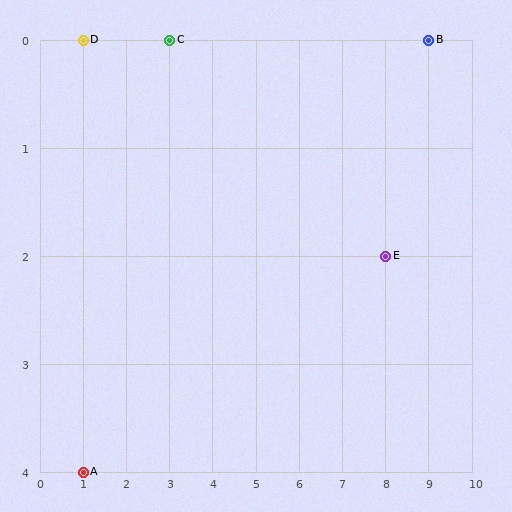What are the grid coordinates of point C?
Point C is at grid coordinates (3, 0).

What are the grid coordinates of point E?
Point E is at grid coordinates (8, 2).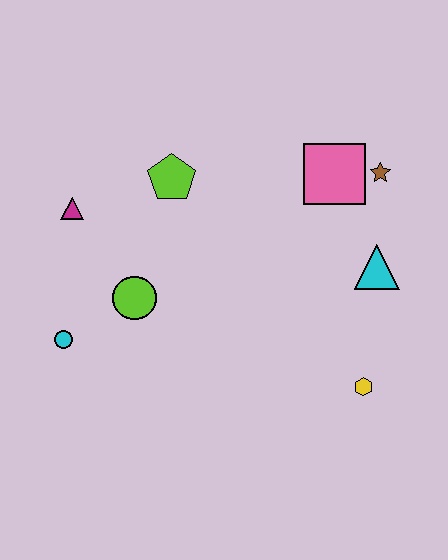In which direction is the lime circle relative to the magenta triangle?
The lime circle is below the magenta triangle.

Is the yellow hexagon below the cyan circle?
Yes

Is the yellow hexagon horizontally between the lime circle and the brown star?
Yes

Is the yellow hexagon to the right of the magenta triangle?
Yes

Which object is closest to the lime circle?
The cyan circle is closest to the lime circle.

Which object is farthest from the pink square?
The cyan circle is farthest from the pink square.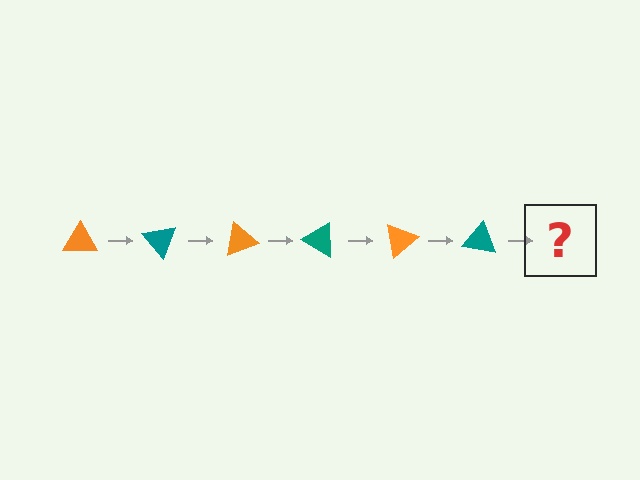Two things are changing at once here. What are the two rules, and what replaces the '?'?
The two rules are that it rotates 50 degrees each step and the color cycles through orange and teal. The '?' should be an orange triangle, rotated 300 degrees from the start.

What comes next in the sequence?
The next element should be an orange triangle, rotated 300 degrees from the start.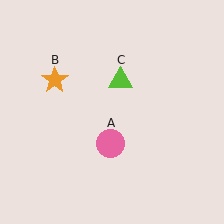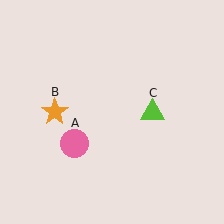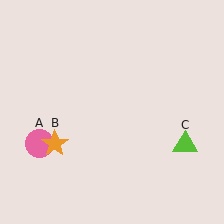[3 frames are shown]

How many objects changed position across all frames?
3 objects changed position: pink circle (object A), orange star (object B), lime triangle (object C).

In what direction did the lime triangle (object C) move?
The lime triangle (object C) moved down and to the right.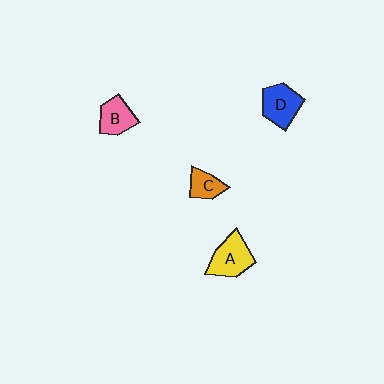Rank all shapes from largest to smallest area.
From largest to smallest: A (yellow), D (blue), B (pink), C (orange).